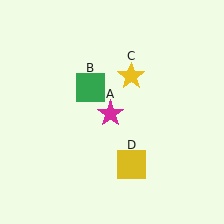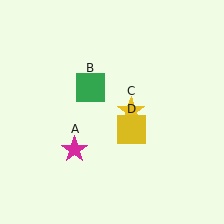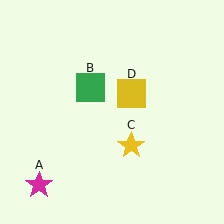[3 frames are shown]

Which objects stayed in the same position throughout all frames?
Green square (object B) remained stationary.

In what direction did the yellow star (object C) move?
The yellow star (object C) moved down.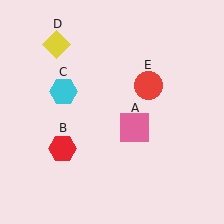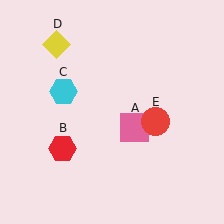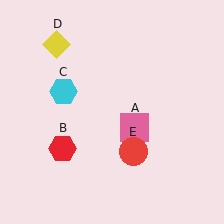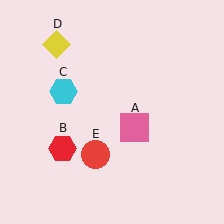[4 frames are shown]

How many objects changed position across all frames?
1 object changed position: red circle (object E).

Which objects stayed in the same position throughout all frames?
Pink square (object A) and red hexagon (object B) and cyan hexagon (object C) and yellow diamond (object D) remained stationary.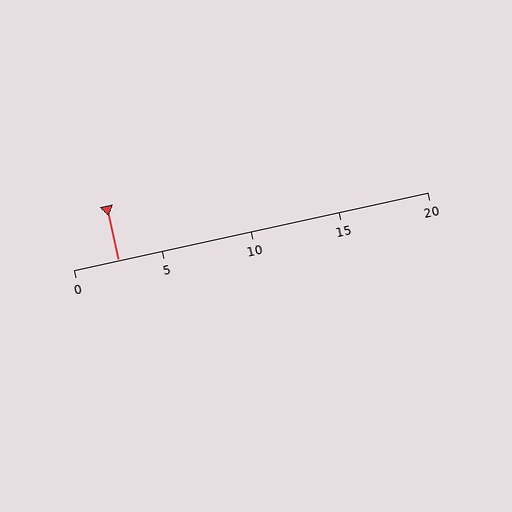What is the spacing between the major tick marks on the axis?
The major ticks are spaced 5 apart.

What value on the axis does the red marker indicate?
The marker indicates approximately 2.5.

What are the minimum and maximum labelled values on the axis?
The axis runs from 0 to 20.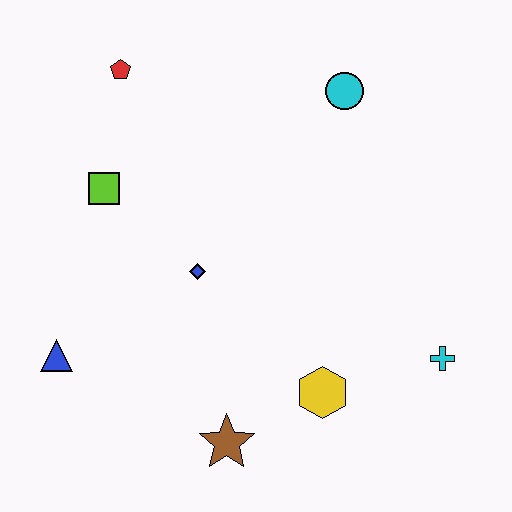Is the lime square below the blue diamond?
No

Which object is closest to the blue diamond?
The lime square is closest to the blue diamond.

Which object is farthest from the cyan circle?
The blue triangle is farthest from the cyan circle.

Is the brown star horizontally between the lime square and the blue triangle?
No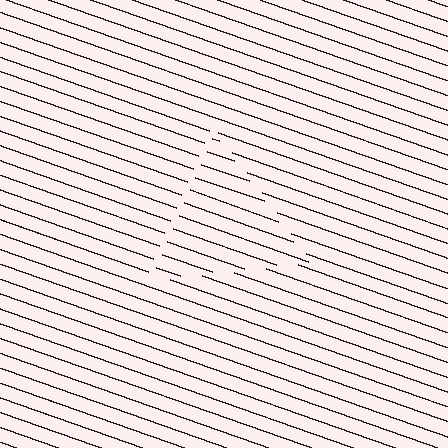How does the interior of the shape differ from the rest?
The interior of the shape contains the same grating, shifted by half a period — the contour is defined by the phase discontinuity where line-ends from the inner and outer gratings abut.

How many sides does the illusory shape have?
3 sides — the line-ends trace a triangle.